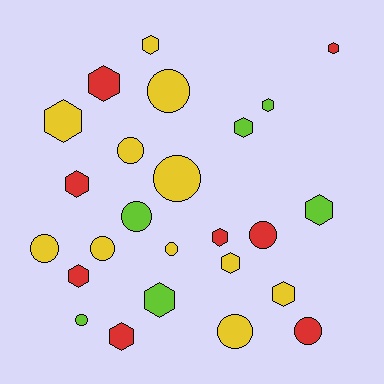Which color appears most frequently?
Yellow, with 11 objects.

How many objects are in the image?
There are 25 objects.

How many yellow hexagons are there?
There are 4 yellow hexagons.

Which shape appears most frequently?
Hexagon, with 14 objects.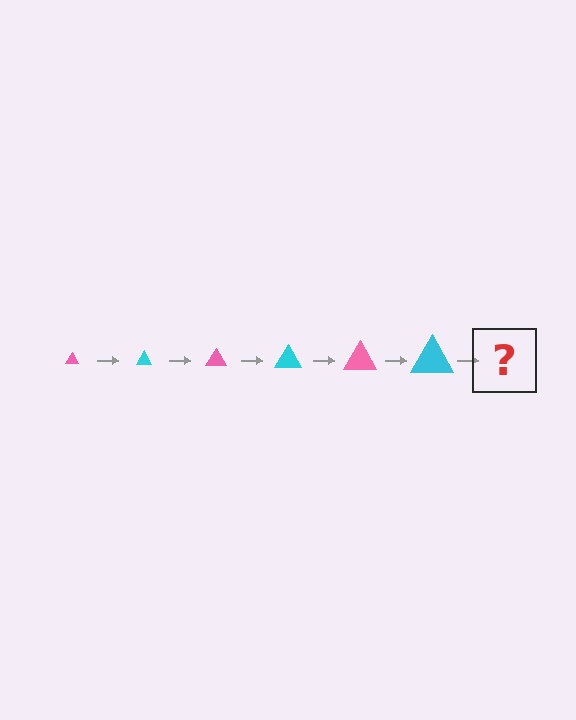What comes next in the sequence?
The next element should be a pink triangle, larger than the previous one.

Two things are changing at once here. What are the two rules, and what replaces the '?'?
The two rules are that the triangle grows larger each step and the color cycles through pink and cyan. The '?' should be a pink triangle, larger than the previous one.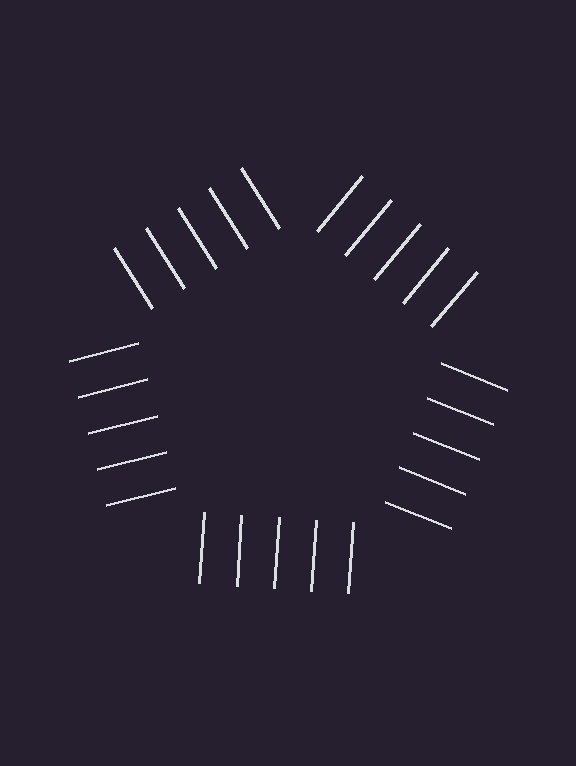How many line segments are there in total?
25 — 5 along each of the 5 edges.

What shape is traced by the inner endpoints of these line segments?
An illusory pentagon — the line segments terminate on its edges but no continuous stroke is drawn.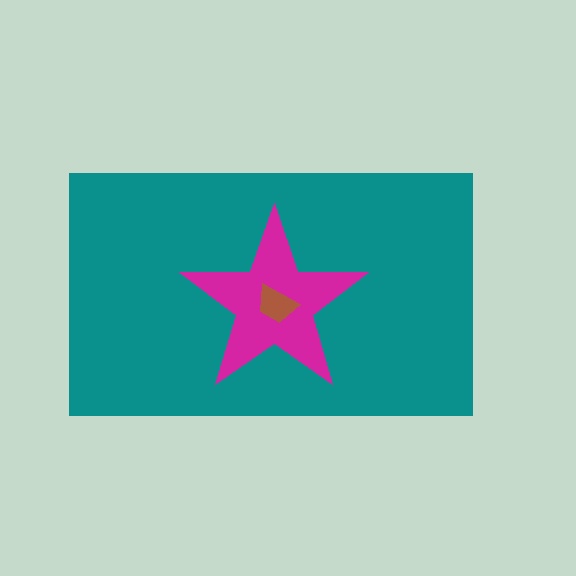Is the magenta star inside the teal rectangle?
Yes.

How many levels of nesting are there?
3.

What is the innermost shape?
The brown trapezoid.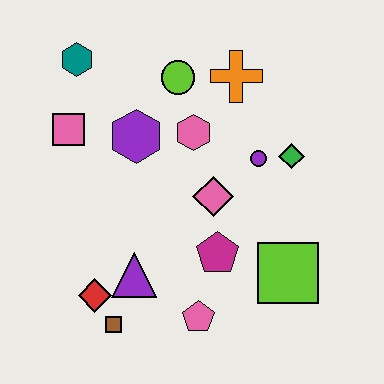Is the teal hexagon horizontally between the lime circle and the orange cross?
No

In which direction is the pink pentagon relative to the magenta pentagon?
The pink pentagon is below the magenta pentagon.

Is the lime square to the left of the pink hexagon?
No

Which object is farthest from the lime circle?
The brown square is farthest from the lime circle.